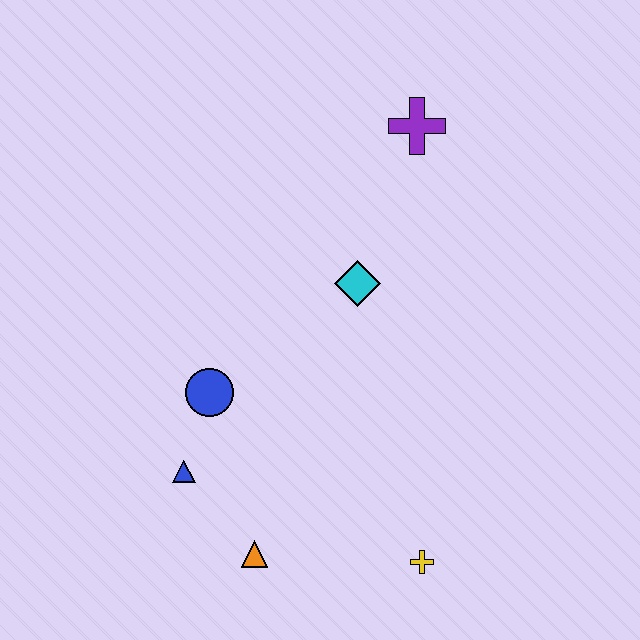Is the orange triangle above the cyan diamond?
No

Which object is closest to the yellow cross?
The orange triangle is closest to the yellow cross.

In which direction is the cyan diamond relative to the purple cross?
The cyan diamond is below the purple cross.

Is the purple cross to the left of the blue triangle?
No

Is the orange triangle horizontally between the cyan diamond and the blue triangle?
Yes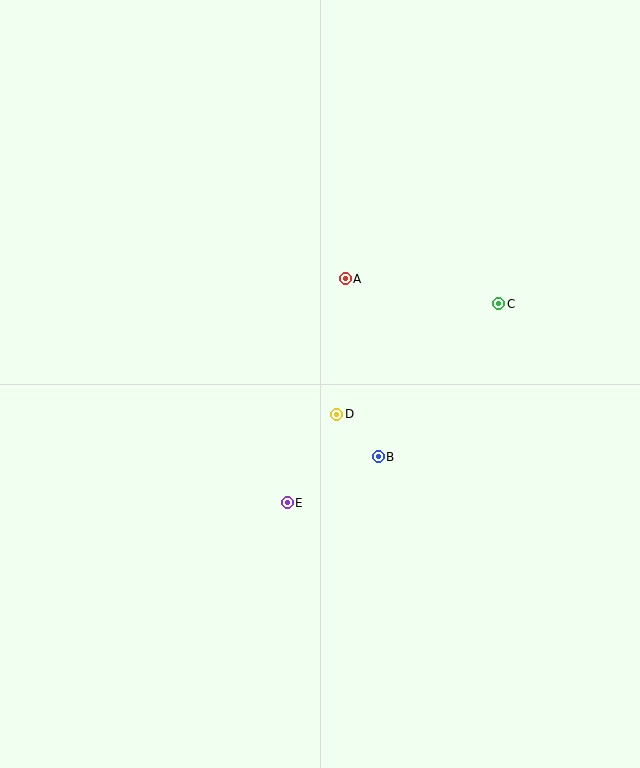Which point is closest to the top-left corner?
Point A is closest to the top-left corner.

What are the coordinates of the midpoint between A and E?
The midpoint between A and E is at (316, 391).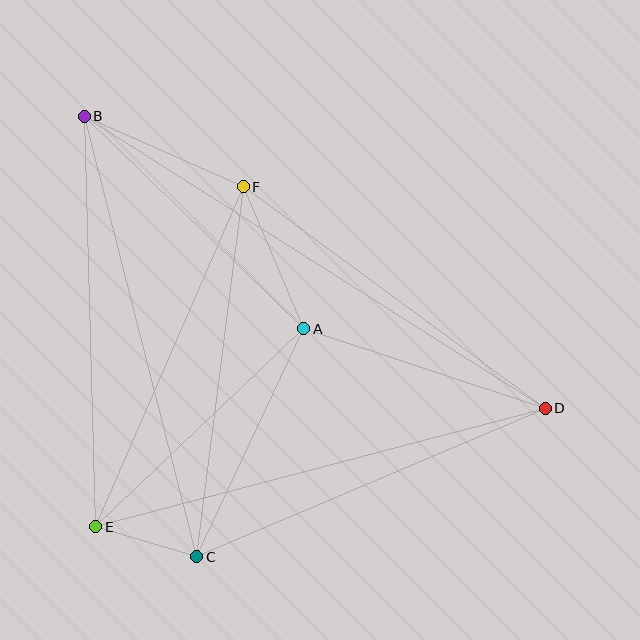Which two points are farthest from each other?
Points B and D are farthest from each other.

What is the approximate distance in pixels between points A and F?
The distance between A and F is approximately 154 pixels.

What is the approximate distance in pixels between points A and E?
The distance between A and E is approximately 287 pixels.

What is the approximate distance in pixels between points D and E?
The distance between D and E is approximately 465 pixels.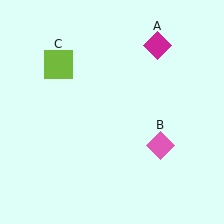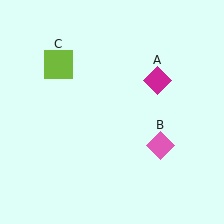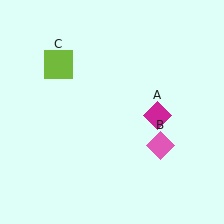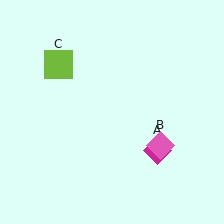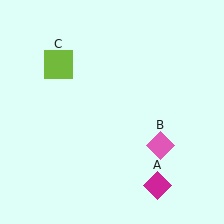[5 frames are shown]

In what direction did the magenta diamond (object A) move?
The magenta diamond (object A) moved down.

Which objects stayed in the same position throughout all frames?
Pink diamond (object B) and lime square (object C) remained stationary.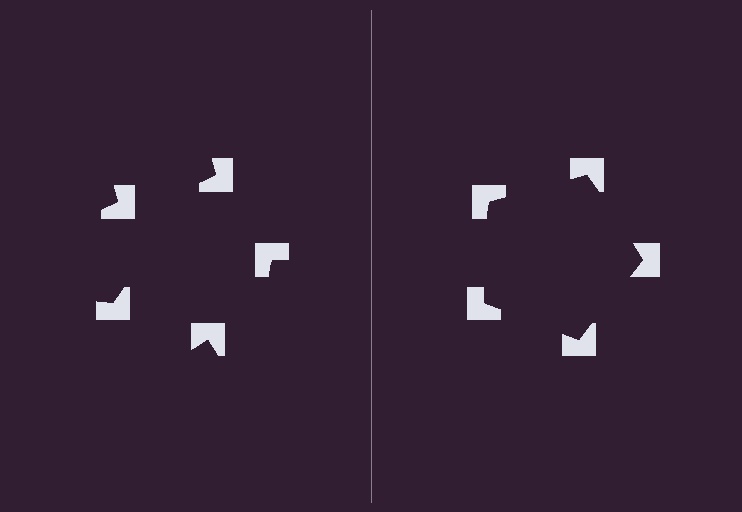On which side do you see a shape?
An illusory pentagon appears on the right side. On the left side the wedge cuts are rotated, so no coherent shape forms.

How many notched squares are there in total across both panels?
10 — 5 on each side.